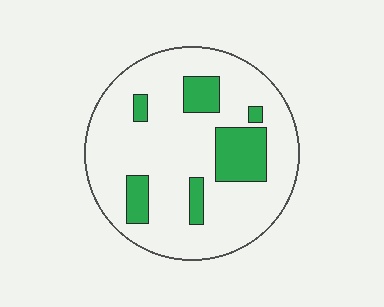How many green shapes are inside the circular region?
6.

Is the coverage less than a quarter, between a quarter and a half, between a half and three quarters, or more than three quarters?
Less than a quarter.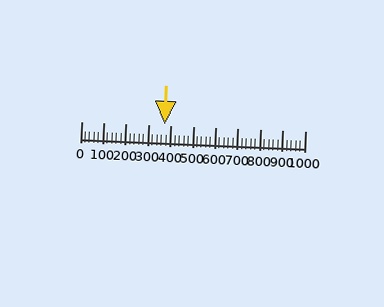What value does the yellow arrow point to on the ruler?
The yellow arrow points to approximately 374.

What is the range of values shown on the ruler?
The ruler shows values from 0 to 1000.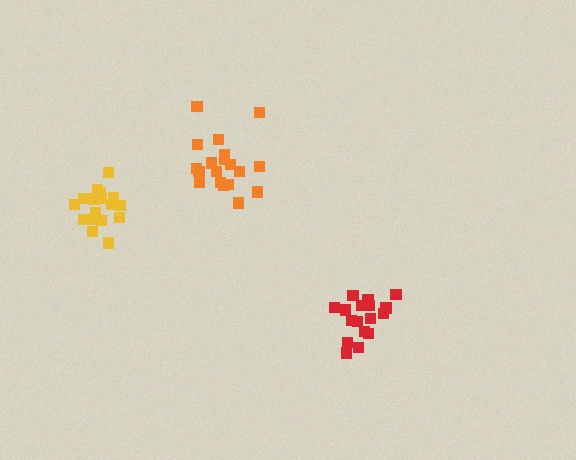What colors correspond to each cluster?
The clusters are colored: yellow, red, orange.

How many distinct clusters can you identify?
There are 3 distinct clusters.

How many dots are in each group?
Group 1: 17 dots, Group 2: 18 dots, Group 3: 20 dots (55 total).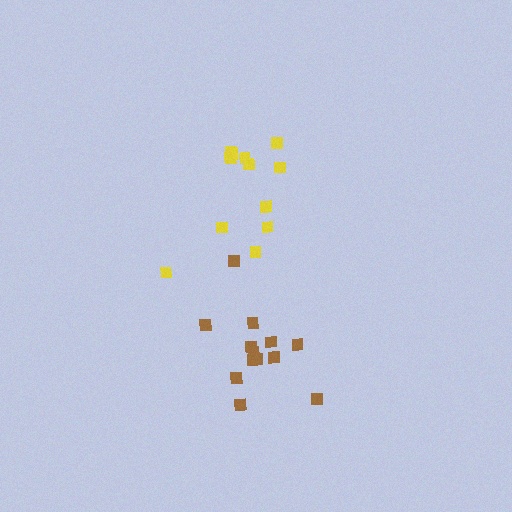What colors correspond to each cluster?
The clusters are colored: yellow, brown.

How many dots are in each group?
Group 1: 12 dots, Group 2: 13 dots (25 total).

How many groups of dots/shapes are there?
There are 2 groups.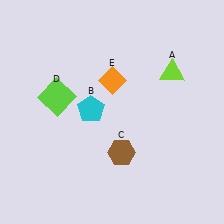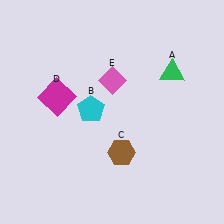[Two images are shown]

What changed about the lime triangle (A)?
In Image 1, A is lime. In Image 2, it changed to green.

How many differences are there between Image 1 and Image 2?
There are 3 differences between the two images.